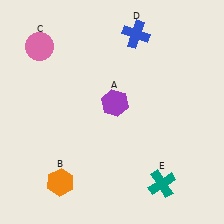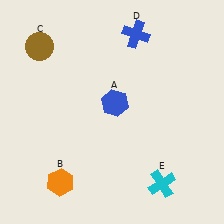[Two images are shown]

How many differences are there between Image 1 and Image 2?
There are 3 differences between the two images.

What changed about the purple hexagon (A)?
In Image 1, A is purple. In Image 2, it changed to blue.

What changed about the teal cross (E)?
In Image 1, E is teal. In Image 2, it changed to cyan.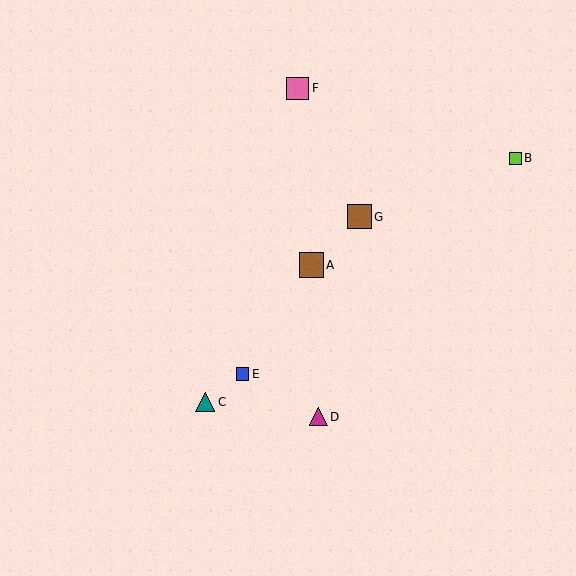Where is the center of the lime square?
The center of the lime square is at (515, 158).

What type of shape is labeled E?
Shape E is a blue square.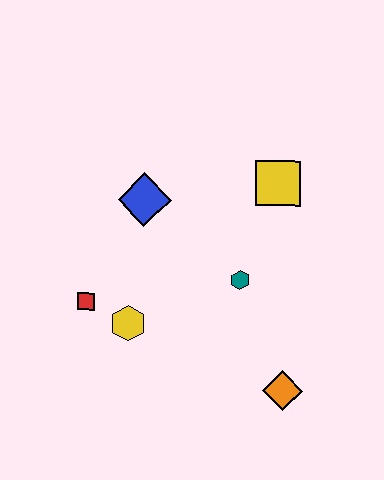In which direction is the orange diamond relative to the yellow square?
The orange diamond is below the yellow square.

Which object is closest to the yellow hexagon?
The red square is closest to the yellow hexagon.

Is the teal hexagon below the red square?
No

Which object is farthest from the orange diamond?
The blue diamond is farthest from the orange diamond.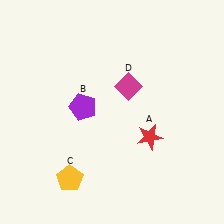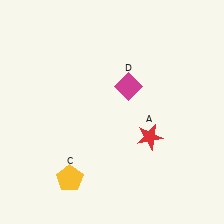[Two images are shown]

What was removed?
The purple pentagon (B) was removed in Image 2.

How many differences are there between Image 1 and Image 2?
There is 1 difference between the two images.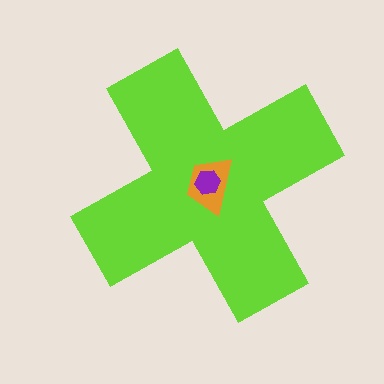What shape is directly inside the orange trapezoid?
The purple hexagon.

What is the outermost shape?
The lime cross.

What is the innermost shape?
The purple hexagon.